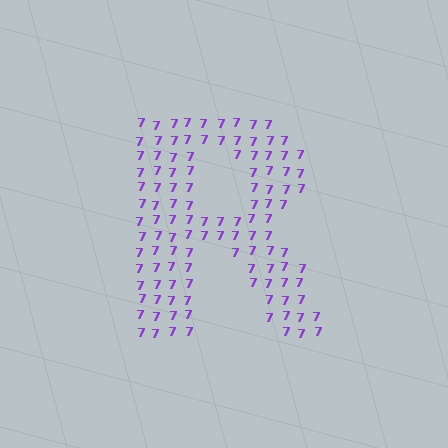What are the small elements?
The small elements are digit 7's.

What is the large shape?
The large shape is the letter R.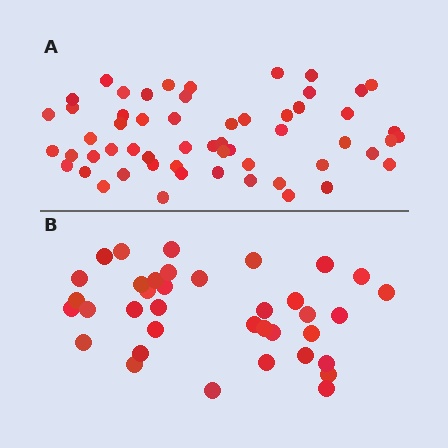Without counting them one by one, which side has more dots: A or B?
Region A (the top region) has more dots.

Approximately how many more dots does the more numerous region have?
Region A has approximately 20 more dots than region B.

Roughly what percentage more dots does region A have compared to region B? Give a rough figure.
About 55% more.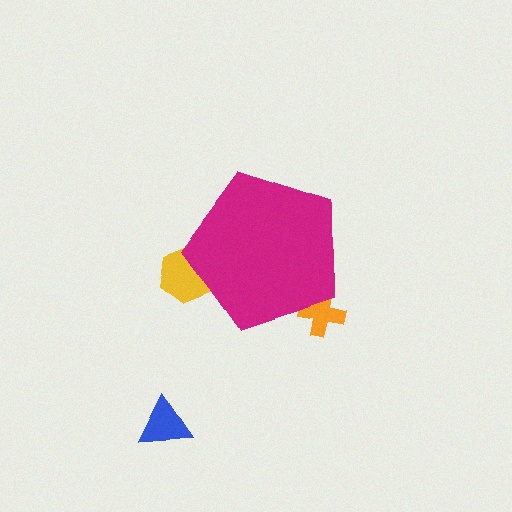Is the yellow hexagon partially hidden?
Yes, the yellow hexagon is partially hidden behind the magenta pentagon.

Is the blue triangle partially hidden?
No, the blue triangle is fully visible.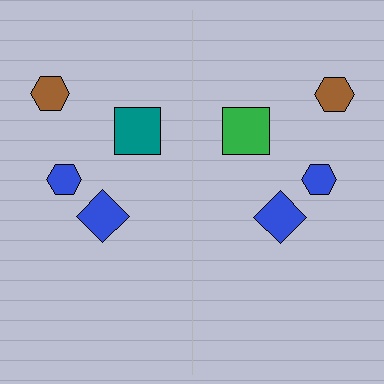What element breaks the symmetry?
The green square on the right side breaks the symmetry — its mirror counterpart is teal.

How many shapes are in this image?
There are 8 shapes in this image.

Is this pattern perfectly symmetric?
No, the pattern is not perfectly symmetric. The green square on the right side breaks the symmetry — its mirror counterpart is teal.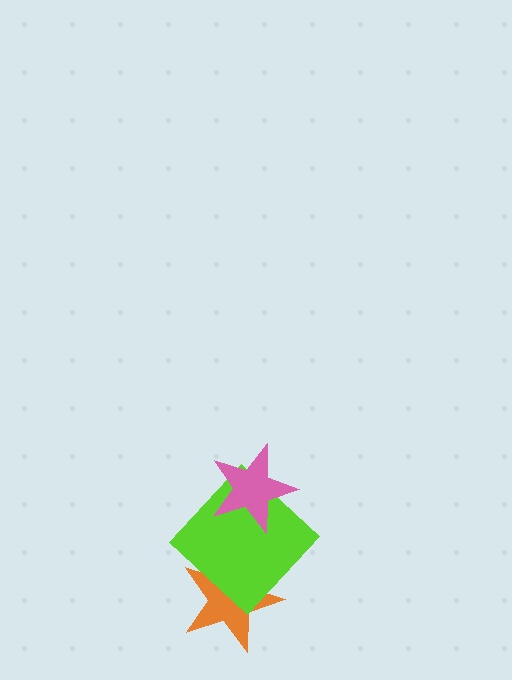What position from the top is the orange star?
The orange star is 3rd from the top.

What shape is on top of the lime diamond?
The pink star is on top of the lime diamond.